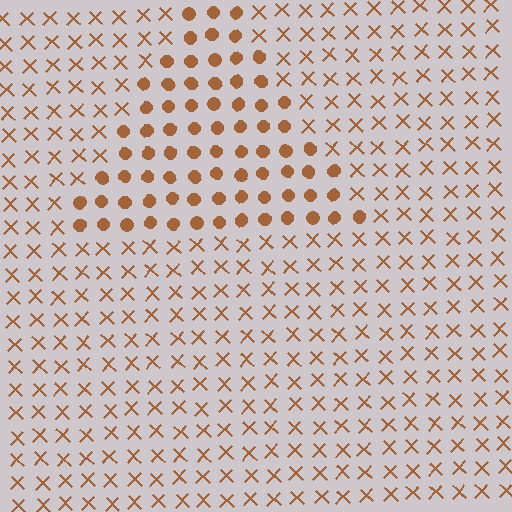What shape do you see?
I see a triangle.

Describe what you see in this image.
The image is filled with small brown elements arranged in a uniform grid. A triangle-shaped region contains circles, while the surrounding area contains X marks. The boundary is defined purely by the change in element shape.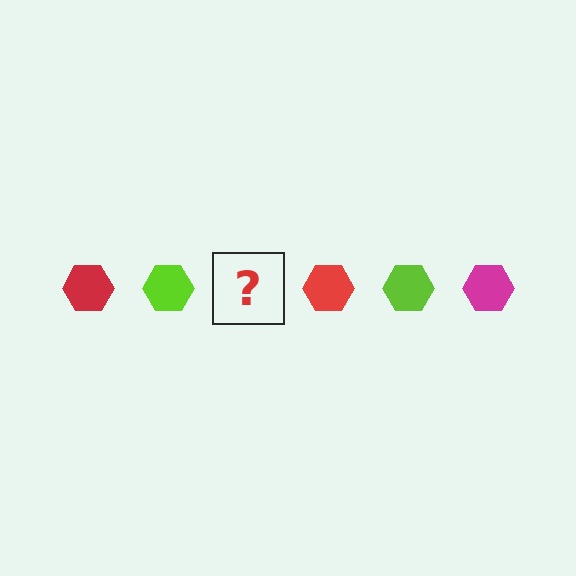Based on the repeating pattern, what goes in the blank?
The blank should be a magenta hexagon.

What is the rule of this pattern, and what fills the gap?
The rule is that the pattern cycles through red, lime, magenta hexagons. The gap should be filled with a magenta hexagon.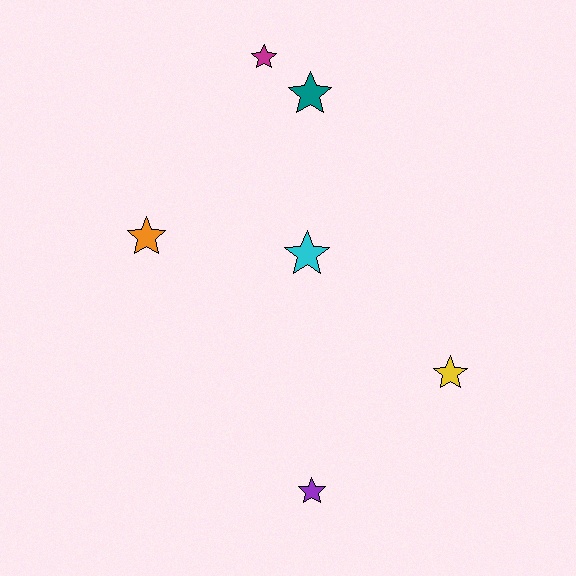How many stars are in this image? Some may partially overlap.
There are 6 stars.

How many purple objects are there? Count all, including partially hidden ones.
There is 1 purple object.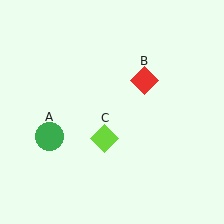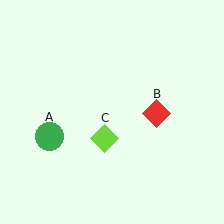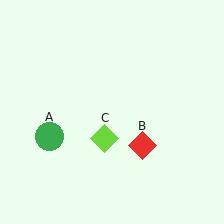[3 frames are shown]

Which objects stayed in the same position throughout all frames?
Green circle (object A) and lime diamond (object C) remained stationary.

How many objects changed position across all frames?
1 object changed position: red diamond (object B).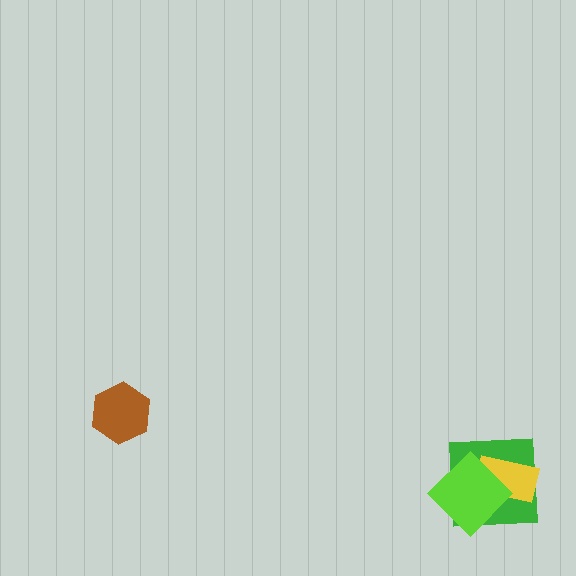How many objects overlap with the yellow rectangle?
2 objects overlap with the yellow rectangle.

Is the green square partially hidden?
Yes, it is partially covered by another shape.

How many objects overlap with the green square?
2 objects overlap with the green square.